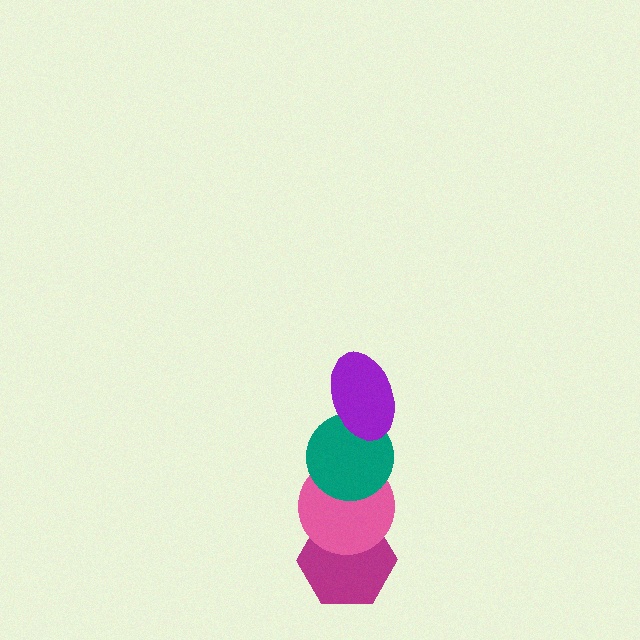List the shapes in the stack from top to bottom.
From top to bottom: the purple ellipse, the teal circle, the pink circle, the magenta hexagon.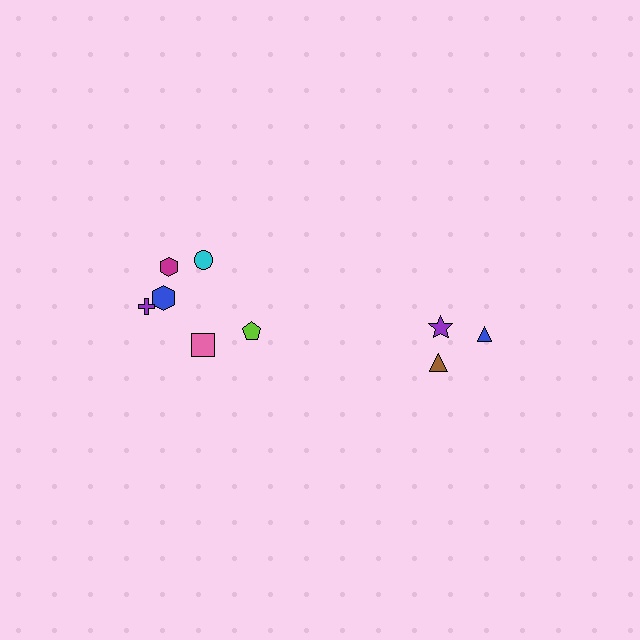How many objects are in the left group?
There are 6 objects.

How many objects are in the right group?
There are 3 objects.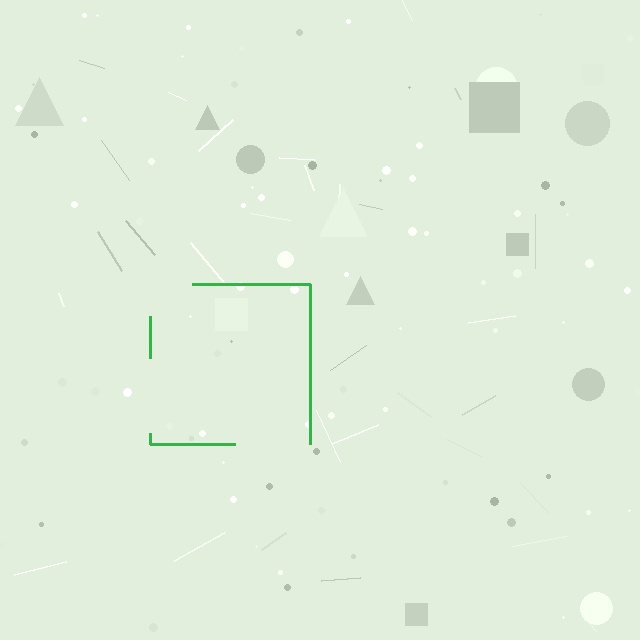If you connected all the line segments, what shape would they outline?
They would outline a square.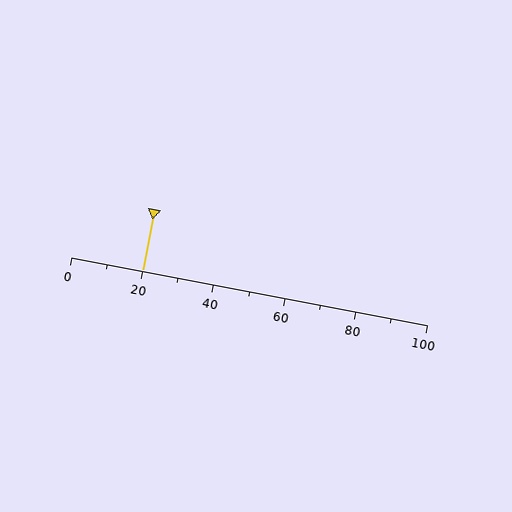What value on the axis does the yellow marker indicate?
The marker indicates approximately 20.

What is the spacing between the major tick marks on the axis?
The major ticks are spaced 20 apart.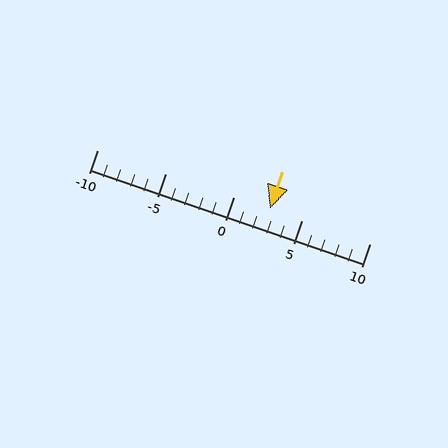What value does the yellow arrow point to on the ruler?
The yellow arrow points to approximately 3.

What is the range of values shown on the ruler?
The ruler shows values from -10 to 10.